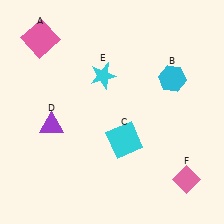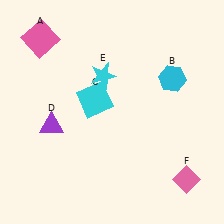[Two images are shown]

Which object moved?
The cyan square (C) moved up.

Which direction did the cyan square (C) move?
The cyan square (C) moved up.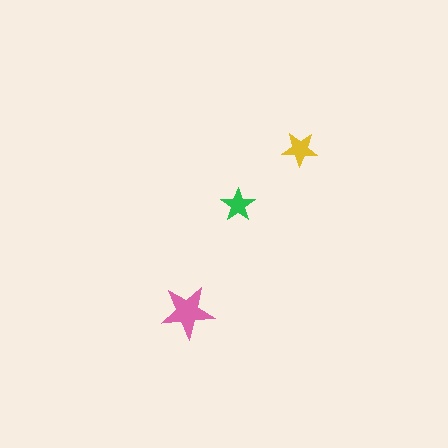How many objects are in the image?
There are 3 objects in the image.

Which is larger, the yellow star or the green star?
The yellow one.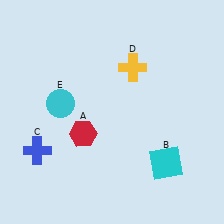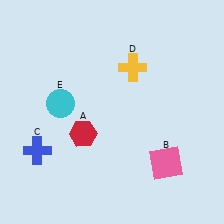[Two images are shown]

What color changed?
The square (B) changed from cyan in Image 1 to pink in Image 2.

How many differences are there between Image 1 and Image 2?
There is 1 difference between the two images.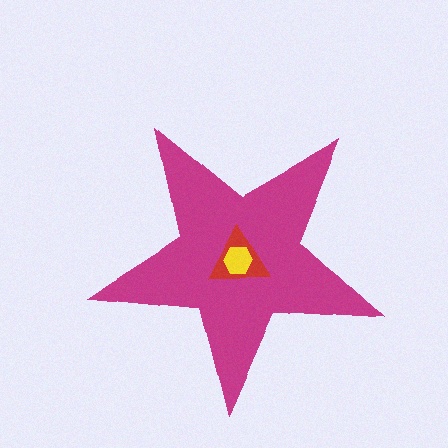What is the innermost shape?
The yellow hexagon.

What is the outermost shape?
The magenta star.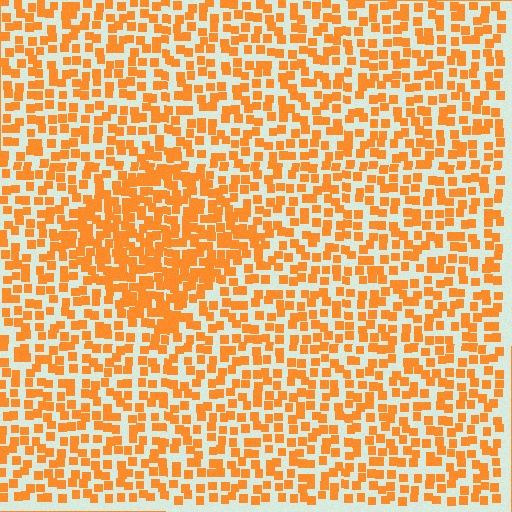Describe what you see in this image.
The image contains small orange elements arranged at two different densities. A diamond-shaped region is visible where the elements are more densely packed than the surrounding area.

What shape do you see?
I see a diamond.